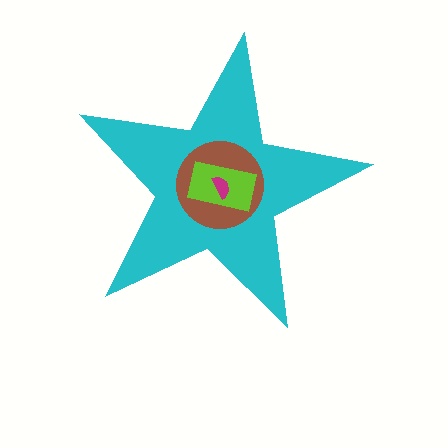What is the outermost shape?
The cyan star.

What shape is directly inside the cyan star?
The brown circle.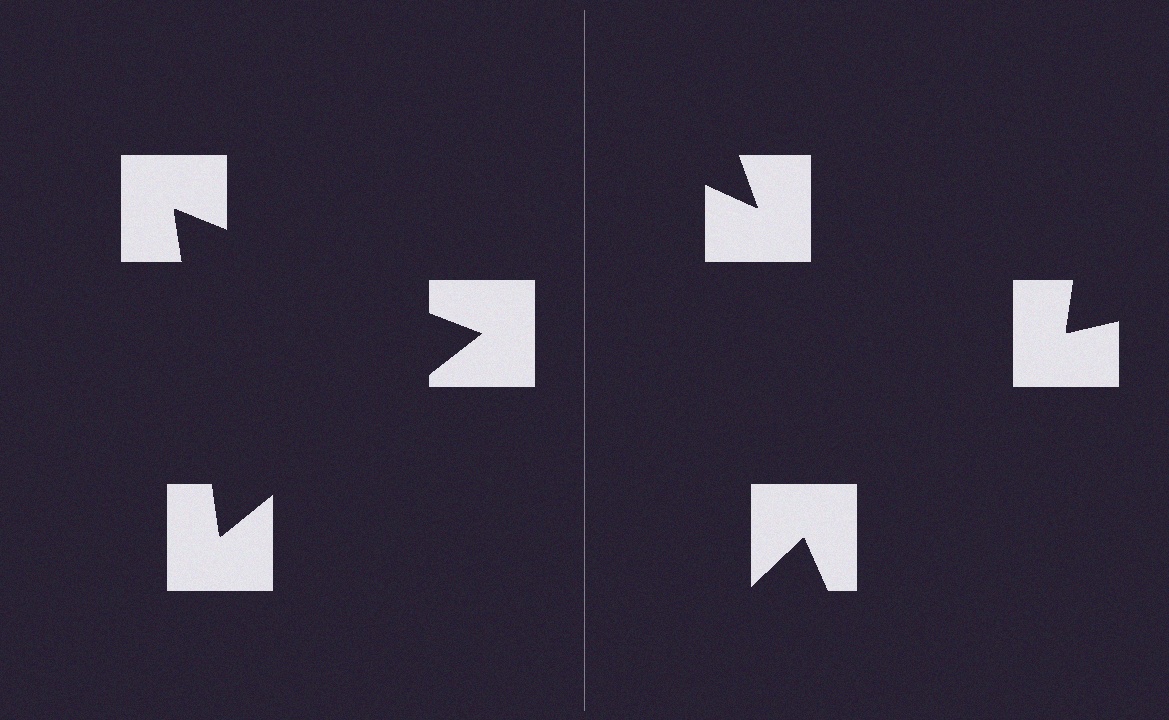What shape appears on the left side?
An illusory triangle.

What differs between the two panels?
The notched squares are positioned identically on both sides; only the wedge orientations differ. On the left they align to a triangle; on the right they are misaligned.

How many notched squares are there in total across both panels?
6 — 3 on each side.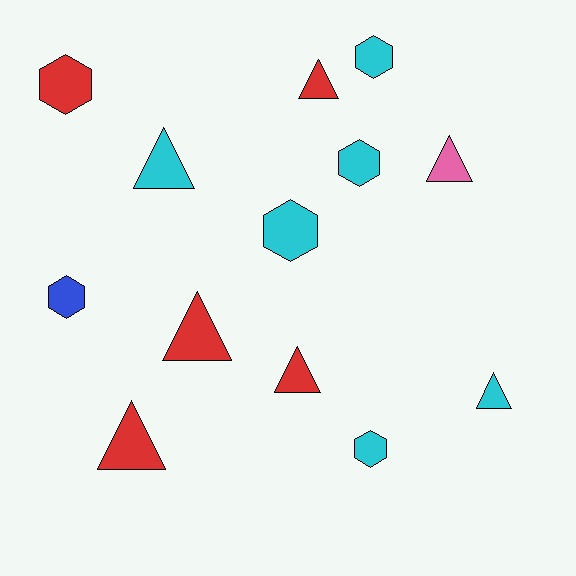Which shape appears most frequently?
Triangle, with 7 objects.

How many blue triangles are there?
There are no blue triangles.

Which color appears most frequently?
Cyan, with 6 objects.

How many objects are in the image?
There are 13 objects.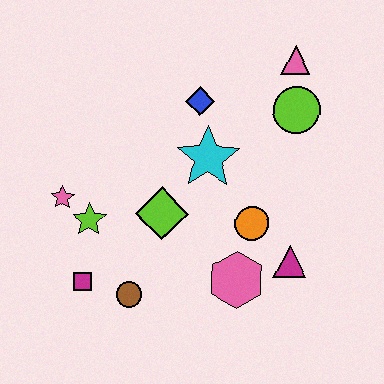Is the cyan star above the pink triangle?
No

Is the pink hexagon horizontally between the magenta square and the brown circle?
No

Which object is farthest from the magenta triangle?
The pink star is farthest from the magenta triangle.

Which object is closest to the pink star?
The lime star is closest to the pink star.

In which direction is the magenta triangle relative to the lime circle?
The magenta triangle is below the lime circle.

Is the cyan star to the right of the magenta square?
Yes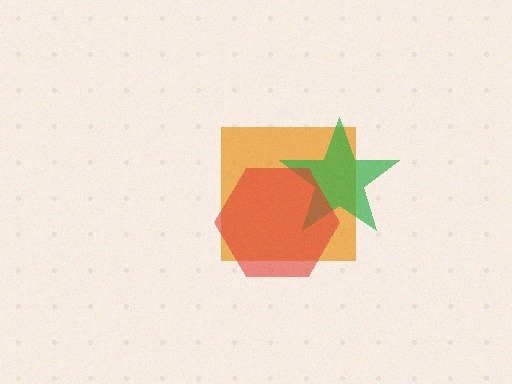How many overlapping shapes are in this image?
There are 3 overlapping shapes in the image.